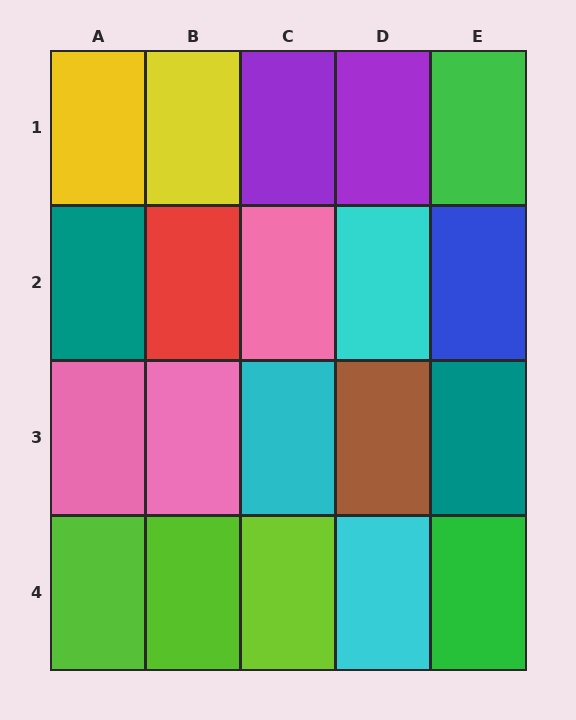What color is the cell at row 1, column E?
Green.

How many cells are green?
2 cells are green.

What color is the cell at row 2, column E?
Blue.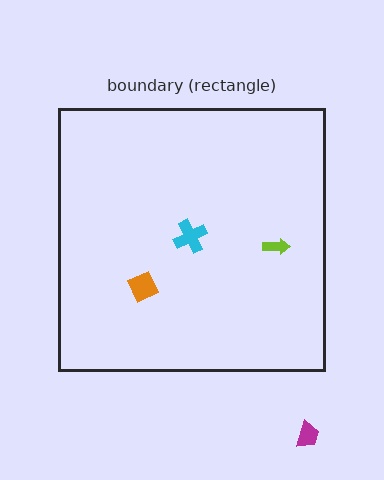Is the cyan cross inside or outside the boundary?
Inside.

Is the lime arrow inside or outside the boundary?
Inside.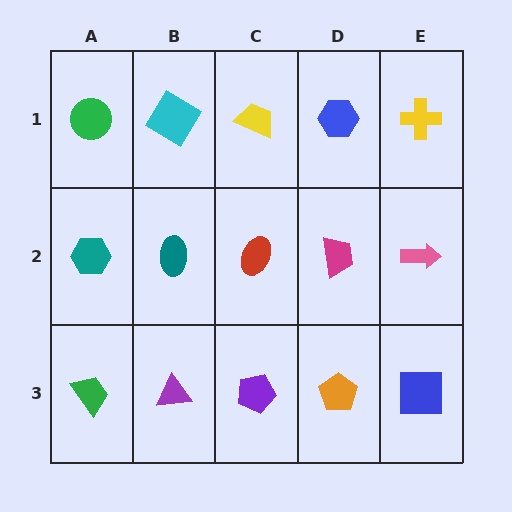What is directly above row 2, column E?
A yellow cross.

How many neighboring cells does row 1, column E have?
2.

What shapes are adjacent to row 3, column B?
A teal ellipse (row 2, column B), a green trapezoid (row 3, column A), a purple pentagon (row 3, column C).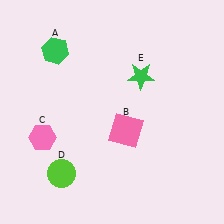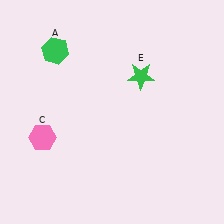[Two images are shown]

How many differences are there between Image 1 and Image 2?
There are 2 differences between the two images.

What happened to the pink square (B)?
The pink square (B) was removed in Image 2. It was in the bottom-right area of Image 1.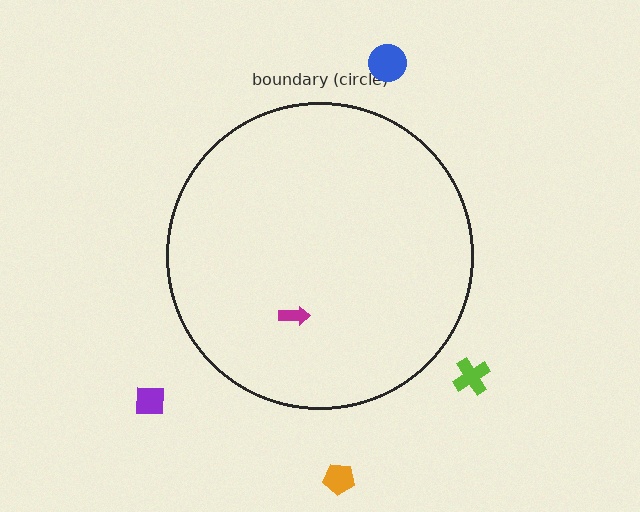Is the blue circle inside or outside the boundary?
Outside.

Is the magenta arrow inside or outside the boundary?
Inside.